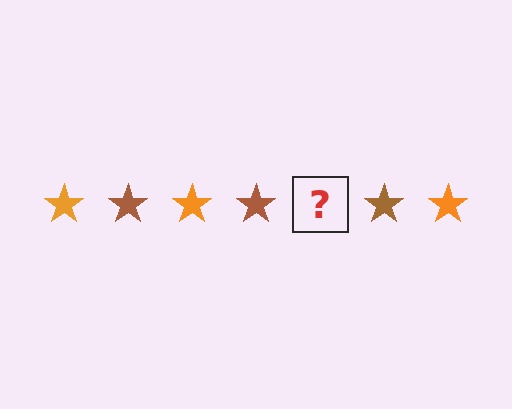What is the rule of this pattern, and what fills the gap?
The rule is that the pattern cycles through orange, brown stars. The gap should be filled with an orange star.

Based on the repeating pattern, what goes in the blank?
The blank should be an orange star.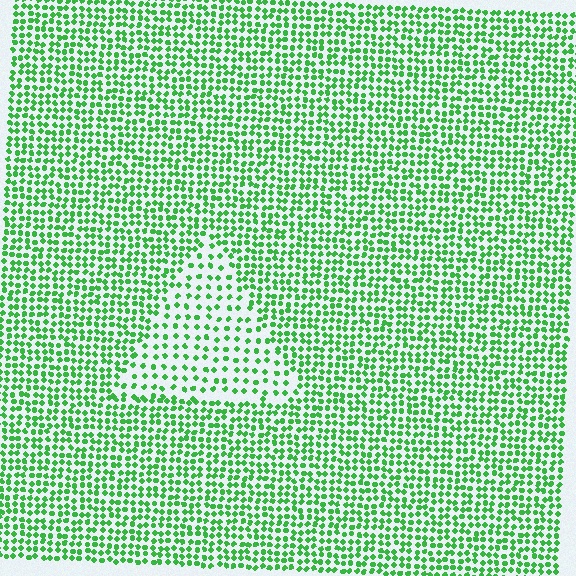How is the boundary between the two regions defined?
The boundary is defined by a change in element density (approximately 1.9x ratio). All elements are the same color, size, and shape.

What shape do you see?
I see a triangle.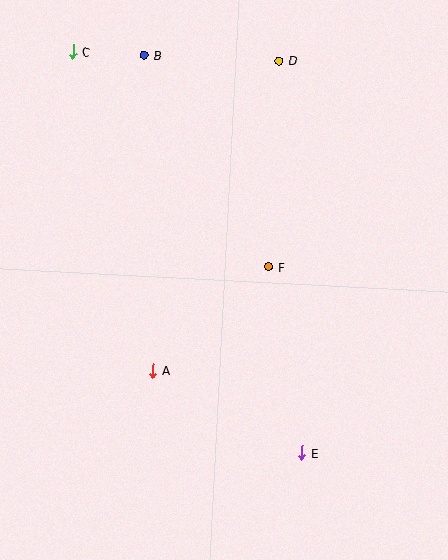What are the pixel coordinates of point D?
Point D is at (279, 61).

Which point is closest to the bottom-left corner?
Point A is closest to the bottom-left corner.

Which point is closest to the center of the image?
Point F at (268, 267) is closest to the center.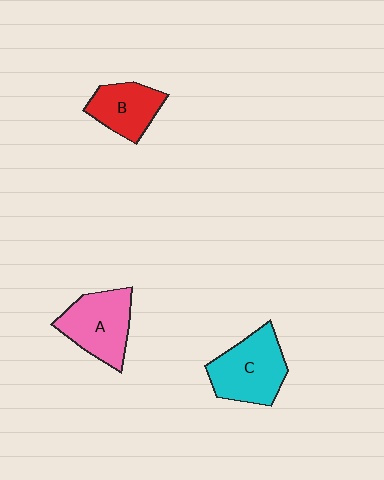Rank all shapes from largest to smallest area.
From largest to smallest: C (cyan), A (pink), B (red).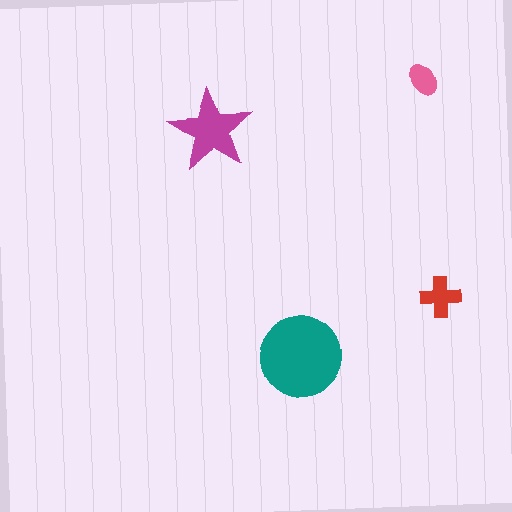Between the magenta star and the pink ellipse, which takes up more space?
The magenta star.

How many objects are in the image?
There are 4 objects in the image.